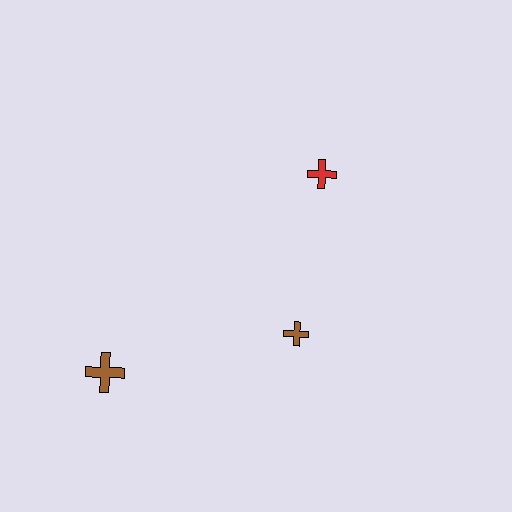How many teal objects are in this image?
There are no teal objects.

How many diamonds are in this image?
There are no diamonds.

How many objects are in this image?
There are 3 objects.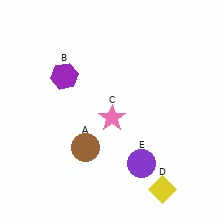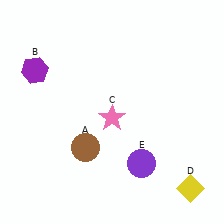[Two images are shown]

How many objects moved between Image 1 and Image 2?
2 objects moved between the two images.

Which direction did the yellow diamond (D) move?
The yellow diamond (D) moved right.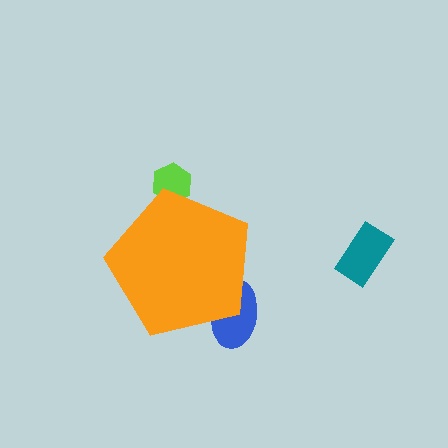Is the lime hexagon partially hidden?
Yes, the lime hexagon is partially hidden behind the orange pentagon.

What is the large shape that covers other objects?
An orange pentagon.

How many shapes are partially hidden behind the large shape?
2 shapes are partially hidden.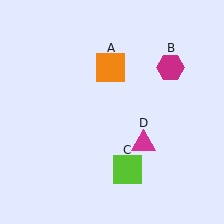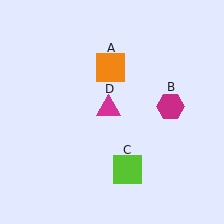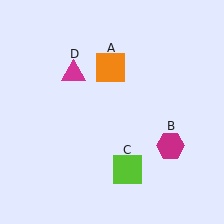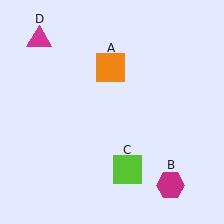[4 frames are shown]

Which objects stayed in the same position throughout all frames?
Orange square (object A) and lime square (object C) remained stationary.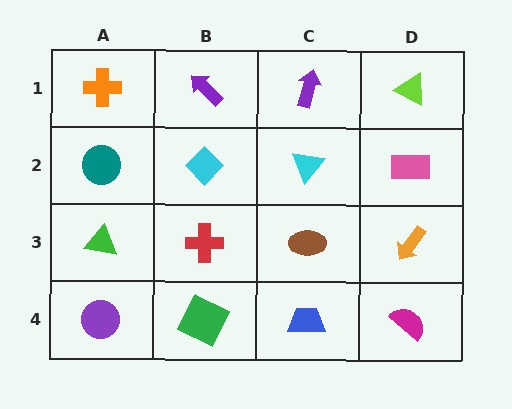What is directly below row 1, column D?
A pink rectangle.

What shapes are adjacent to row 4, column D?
An orange arrow (row 3, column D), a blue trapezoid (row 4, column C).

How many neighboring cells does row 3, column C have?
4.